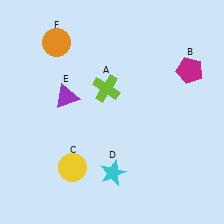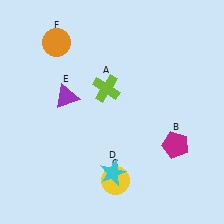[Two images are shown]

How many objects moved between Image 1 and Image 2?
2 objects moved between the two images.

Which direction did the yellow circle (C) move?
The yellow circle (C) moved right.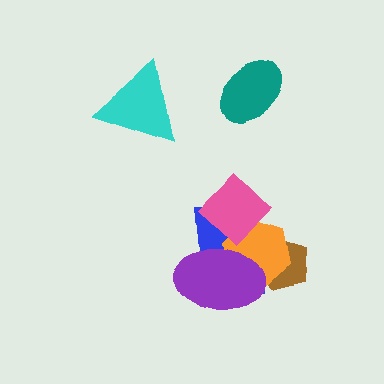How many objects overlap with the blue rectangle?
4 objects overlap with the blue rectangle.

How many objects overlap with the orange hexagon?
4 objects overlap with the orange hexagon.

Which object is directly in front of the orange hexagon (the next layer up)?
The purple ellipse is directly in front of the orange hexagon.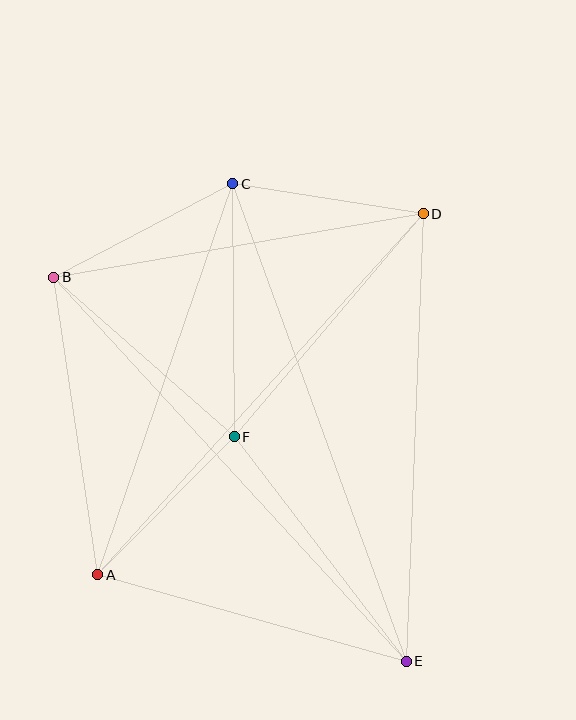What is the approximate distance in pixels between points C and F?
The distance between C and F is approximately 253 pixels.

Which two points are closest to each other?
Points C and D are closest to each other.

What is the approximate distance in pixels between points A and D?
The distance between A and D is approximately 486 pixels.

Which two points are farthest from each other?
Points B and E are farthest from each other.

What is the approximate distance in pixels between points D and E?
The distance between D and E is approximately 448 pixels.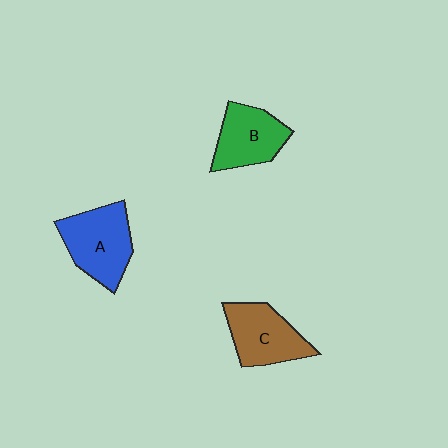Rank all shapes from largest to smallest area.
From largest to smallest: A (blue), C (brown), B (green).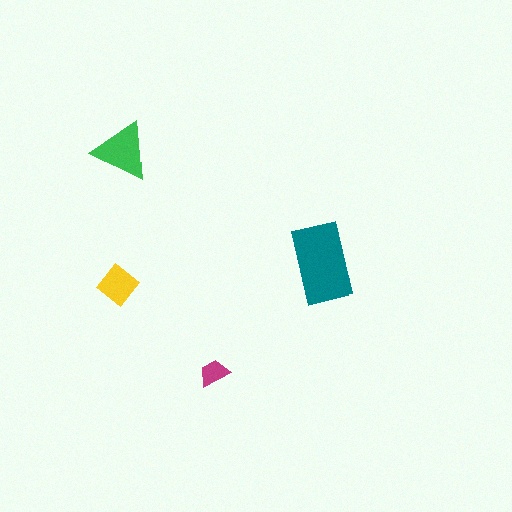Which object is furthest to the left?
The yellow diamond is leftmost.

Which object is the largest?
The teal rectangle.